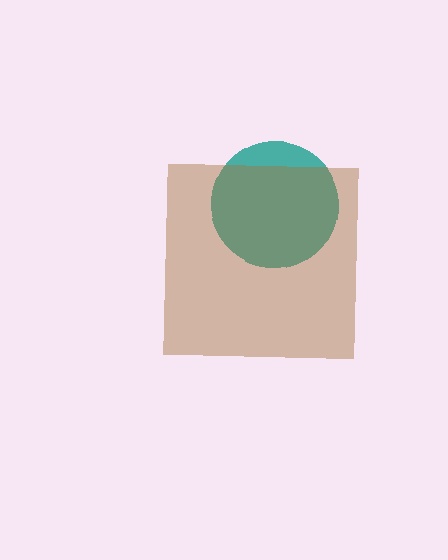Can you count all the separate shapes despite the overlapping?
Yes, there are 2 separate shapes.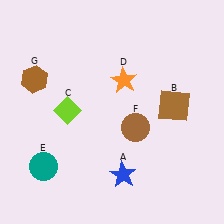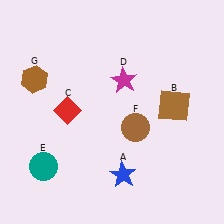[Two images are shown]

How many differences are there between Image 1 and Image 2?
There are 2 differences between the two images.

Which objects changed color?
C changed from lime to red. D changed from orange to magenta.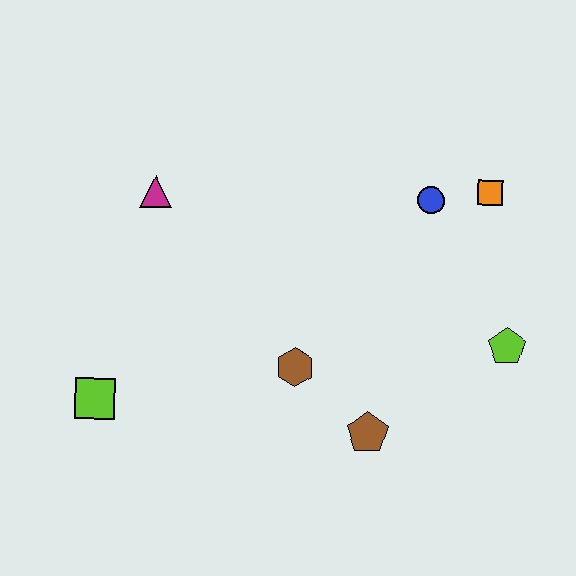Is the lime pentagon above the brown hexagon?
Yes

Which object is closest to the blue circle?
The orange square is closest to the blue circle.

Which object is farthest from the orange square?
The lime square is farthest from the orange square.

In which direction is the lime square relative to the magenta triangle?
The lime square is below the magenta triangle.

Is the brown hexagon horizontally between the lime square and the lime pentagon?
Yes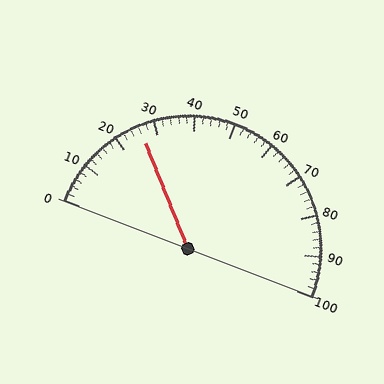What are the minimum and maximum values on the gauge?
The gauge ranges from 0 to 100.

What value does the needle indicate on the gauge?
The needle indicates approximately 26.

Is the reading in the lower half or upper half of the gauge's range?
The reading is in the lower half of the range (0 to 100).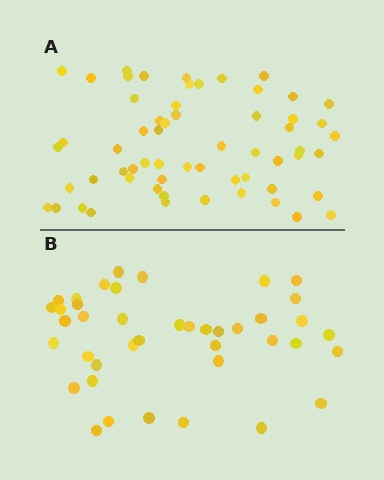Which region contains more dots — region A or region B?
Region A (the top region) has more dots.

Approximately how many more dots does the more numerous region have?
Region A has approximately 20 more dots than region B.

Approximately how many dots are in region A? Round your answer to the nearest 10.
About 60 dots.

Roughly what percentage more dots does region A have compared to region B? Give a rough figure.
About 45% more.